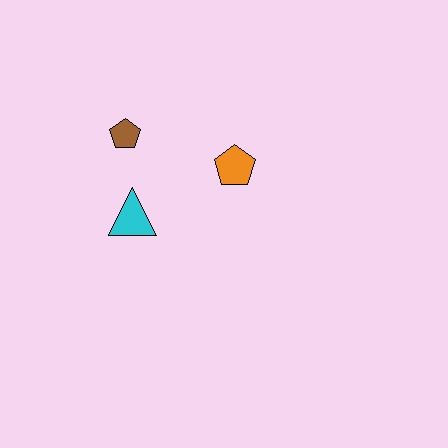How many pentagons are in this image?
There are 2 pentagons.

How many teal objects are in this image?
There are no teal objects.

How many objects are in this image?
There are 3 objects.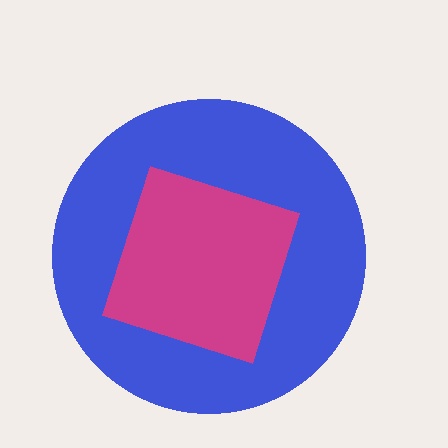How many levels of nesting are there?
2.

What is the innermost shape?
The magenta diamond.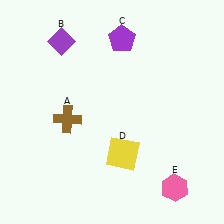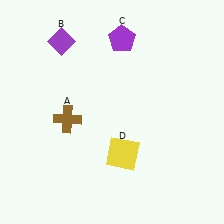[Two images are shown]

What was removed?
The pink hexagon (E) was removed in Image 2.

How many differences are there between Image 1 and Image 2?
There is 1 difference between the two images.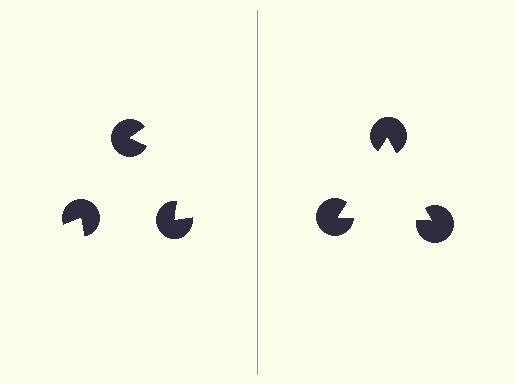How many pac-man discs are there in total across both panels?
6 — 3 on each side.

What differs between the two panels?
The pac-man discs are positioned identically on both sides; only the wedge orientations differ. On the right they align to a triangle; on the left they are misaligned.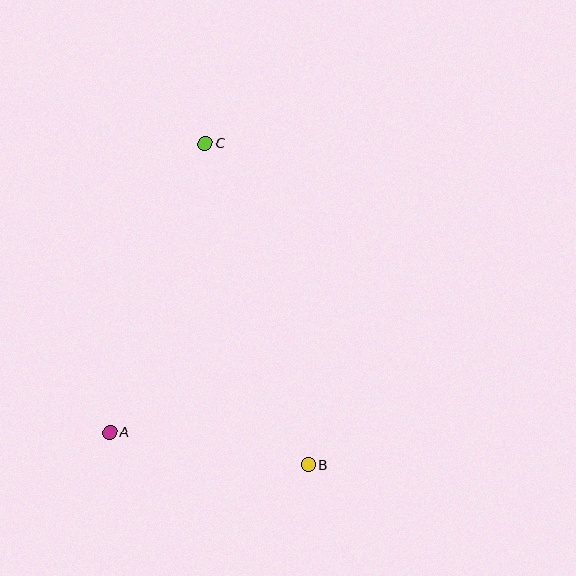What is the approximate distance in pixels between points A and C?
The distance between A and C is approximately 305 pixels.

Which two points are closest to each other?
Points A and B are closest to each other.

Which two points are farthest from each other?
Points B and C are farthest from each other.